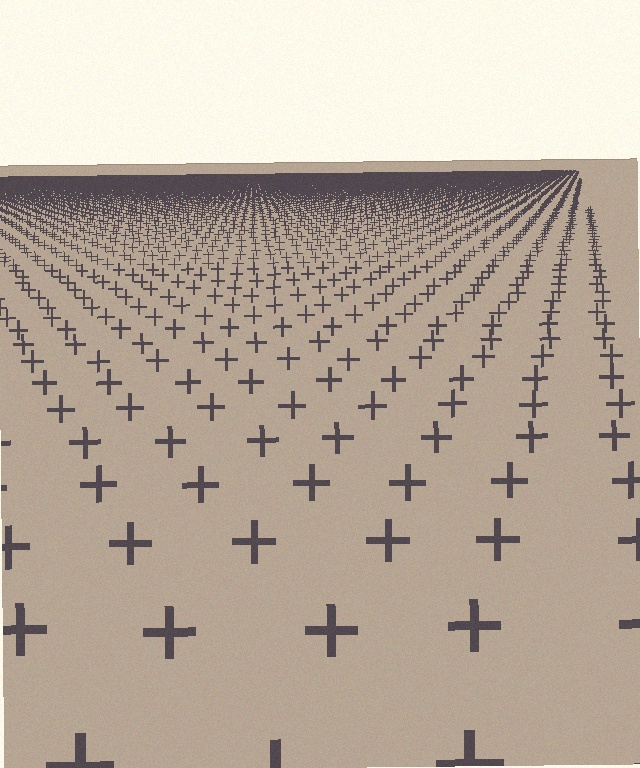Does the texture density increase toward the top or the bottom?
Density increases toward the top.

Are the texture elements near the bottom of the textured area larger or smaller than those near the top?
Larger. Near the bottom, elements are closer to the viewer and appear at a bigger on-screen size.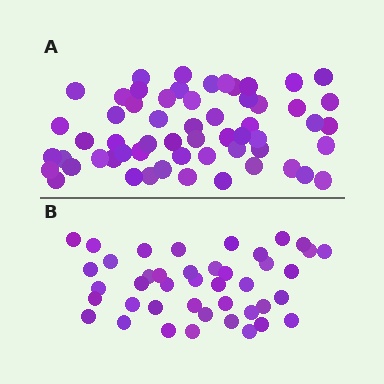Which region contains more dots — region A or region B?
Region A (the top region) has more dots.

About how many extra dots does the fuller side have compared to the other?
Region A has approximately 15 more dots than region B.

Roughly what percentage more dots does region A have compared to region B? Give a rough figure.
About 40% more.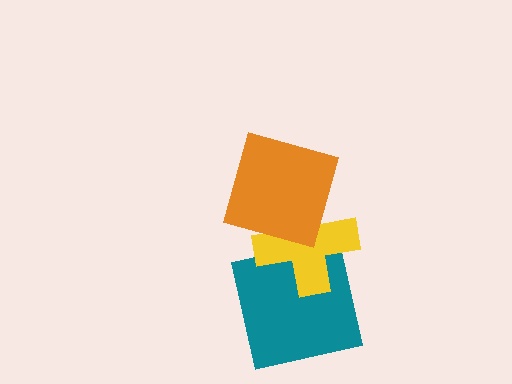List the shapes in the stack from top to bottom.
From top to bottom: the orange square, the yellow cross, the teal square.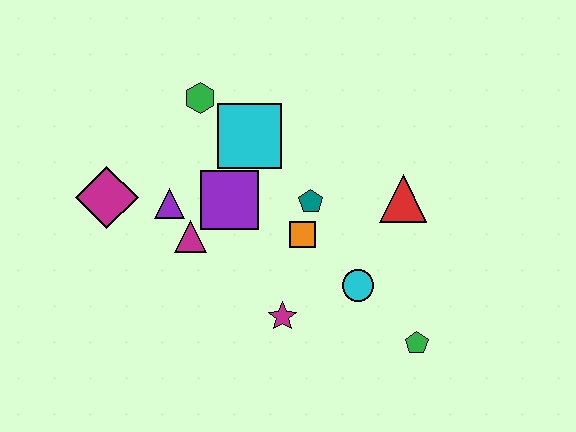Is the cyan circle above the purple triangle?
No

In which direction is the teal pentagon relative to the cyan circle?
The teal pentagon is above the cyan circle.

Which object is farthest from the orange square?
The magenta diamond is farthest from the orange square.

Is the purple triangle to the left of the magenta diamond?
No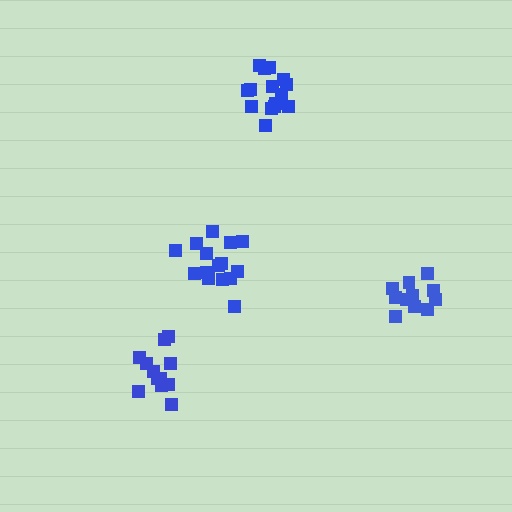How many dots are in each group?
Group 1: 11 dots, Group 2: 15 dots, Group 3: 12 dots, Group 4: 15 dots (53 total).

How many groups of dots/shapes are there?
There are 4 groups.